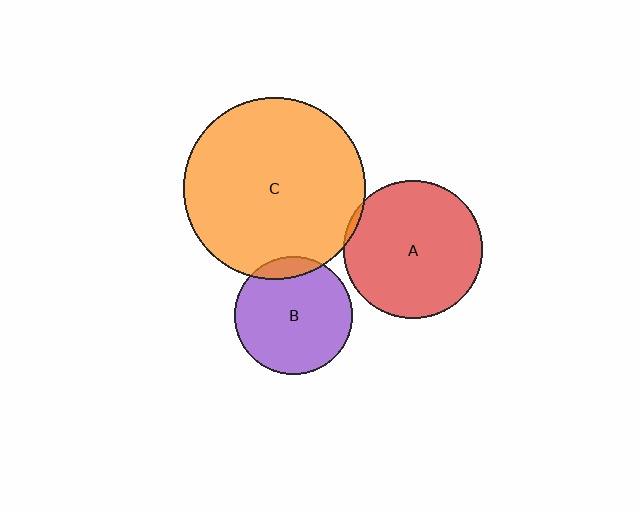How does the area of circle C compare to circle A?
Approximately 1.7 times.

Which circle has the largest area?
Circle C (orange).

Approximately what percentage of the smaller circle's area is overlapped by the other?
Approximately 10%.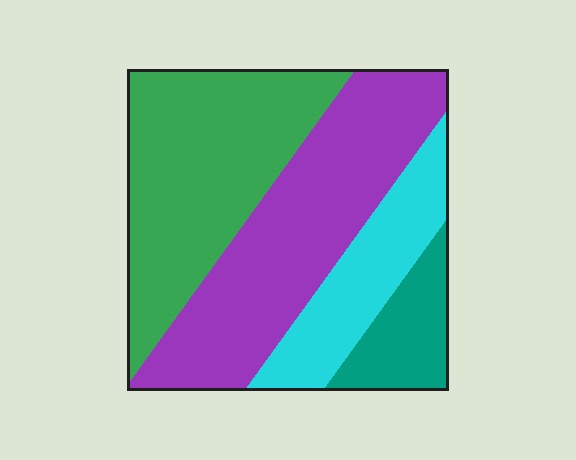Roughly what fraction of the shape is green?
Green takes up about one third (1/3) of the shape.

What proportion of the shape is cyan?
Cyan takes up about one sixth (1/6) of the shape.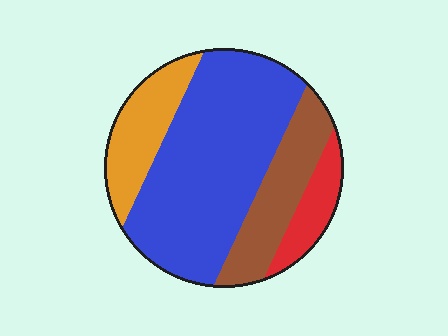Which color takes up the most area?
Blue, at roughly 55%.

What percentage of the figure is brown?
Brown covers around 20% of the figure.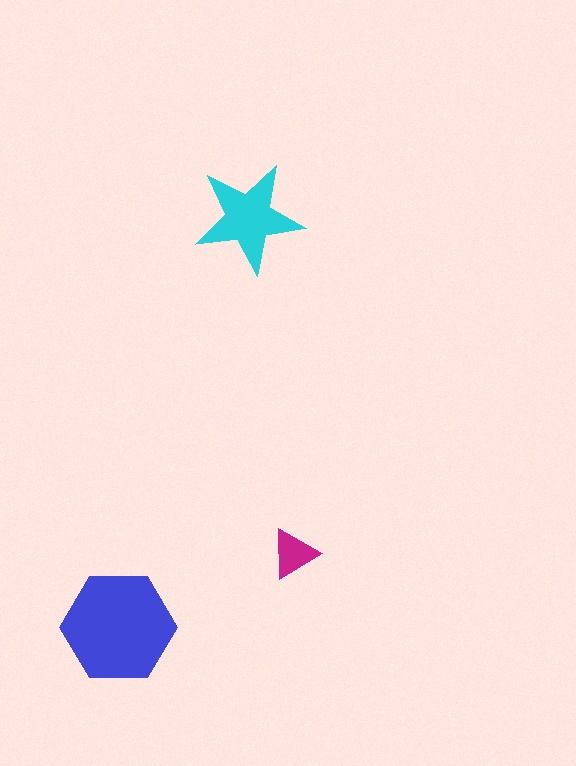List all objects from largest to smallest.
The blue hexagon, the cyan star, the magenta triangle.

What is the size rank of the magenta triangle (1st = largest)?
3rd.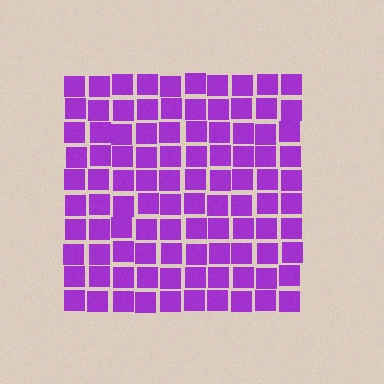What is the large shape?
The large shape is a square.